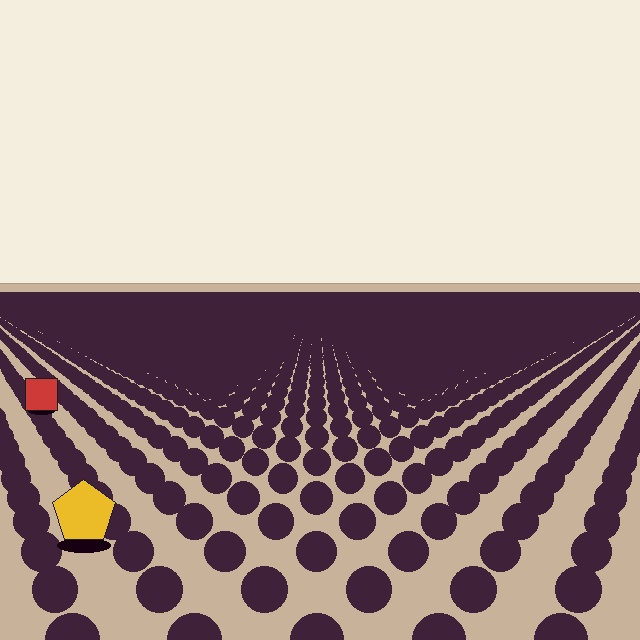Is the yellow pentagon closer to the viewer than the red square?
Yes. The yellow pentagon is closer — you can tell from the texture gradient: the ground texture is coarser near it.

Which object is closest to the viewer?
The yellow pentagon is closest. The texture marks near it are larger and more spread out.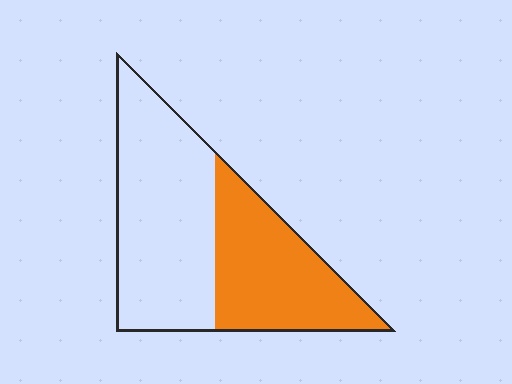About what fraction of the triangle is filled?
About two fifths (2/5).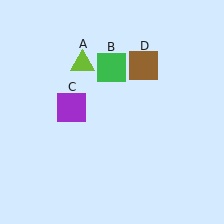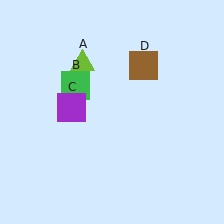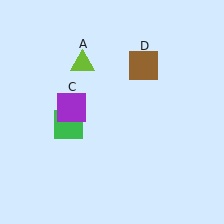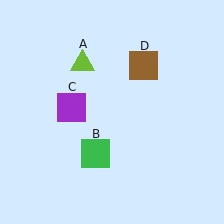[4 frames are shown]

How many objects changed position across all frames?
1 object changed position: green square (object B).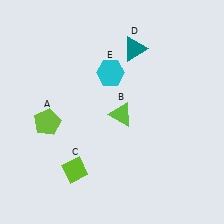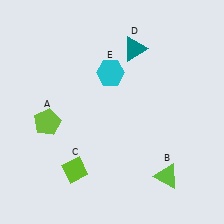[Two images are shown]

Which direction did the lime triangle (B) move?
The lime triangle (B) moved down.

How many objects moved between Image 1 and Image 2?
1 object moved between the two images.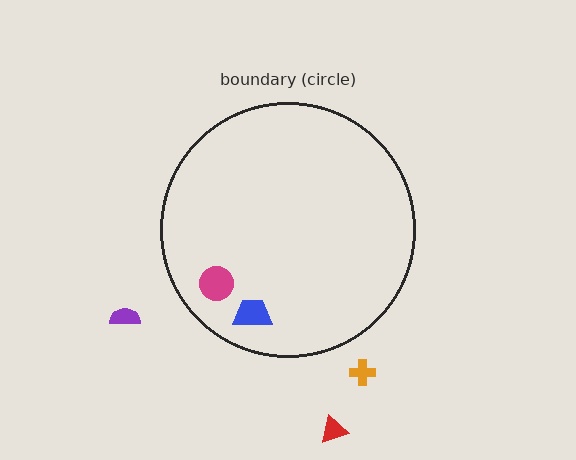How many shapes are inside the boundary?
2 inside, 3 outside.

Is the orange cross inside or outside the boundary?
Outside.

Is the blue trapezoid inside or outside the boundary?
Inside.